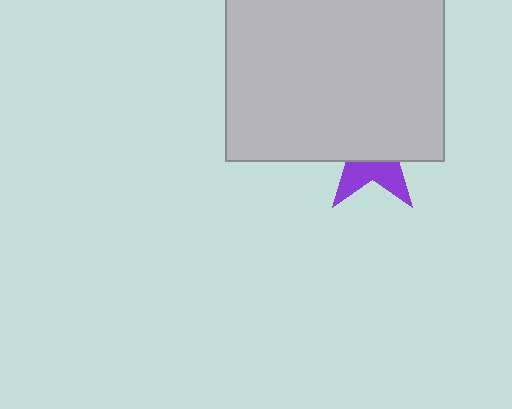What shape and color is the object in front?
The object in front is a light gray square.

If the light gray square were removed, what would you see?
You would see the complete purple star.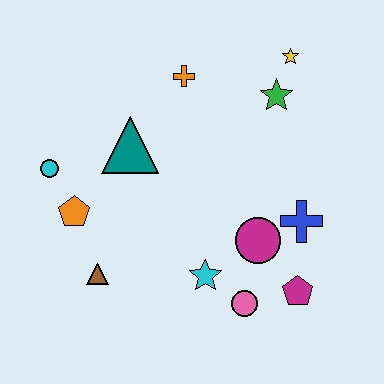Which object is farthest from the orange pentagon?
The yellow star is farthest from the orange pentagon.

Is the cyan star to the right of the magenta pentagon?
No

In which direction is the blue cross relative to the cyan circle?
The blue cross is to the right of the cyan circle.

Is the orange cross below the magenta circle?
No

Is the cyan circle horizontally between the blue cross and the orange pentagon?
No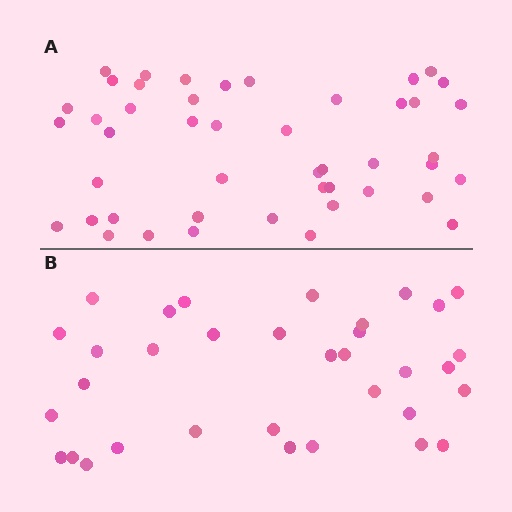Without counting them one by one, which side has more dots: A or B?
Region A (the top region) has more dots.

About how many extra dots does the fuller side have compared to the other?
Region A has roughly 12 or so more dots than region B.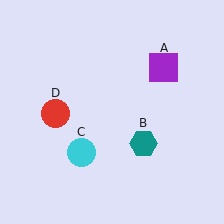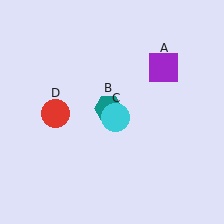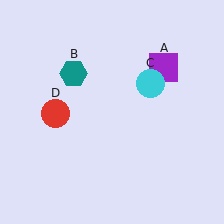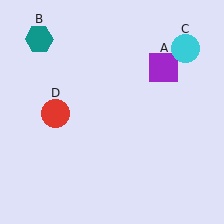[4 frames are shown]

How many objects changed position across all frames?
2 objects changed position: teal hexagon (object B), cyan circle (object C).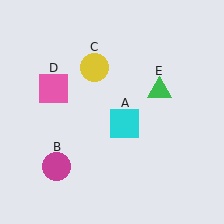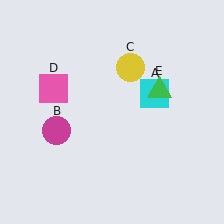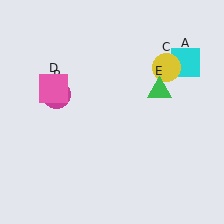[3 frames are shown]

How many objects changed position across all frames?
3 objects changed position: cyan square (object A), magenta circle (object B), yellow circle (object C).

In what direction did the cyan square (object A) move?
The cyan square (object A) moved up and to the right.